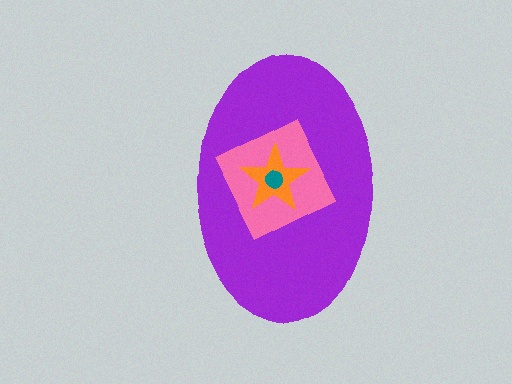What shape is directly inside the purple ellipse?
The pink diamond.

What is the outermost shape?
The purple ellipse.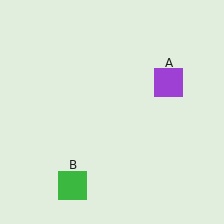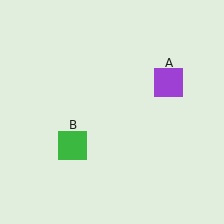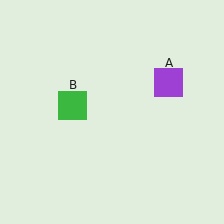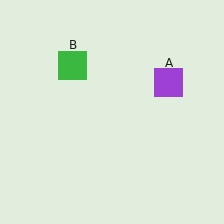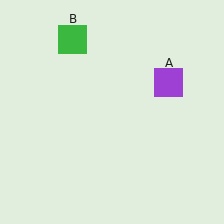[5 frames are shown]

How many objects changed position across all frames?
1 object changed position: green square (object B).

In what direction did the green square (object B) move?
The green square (object B) moved up.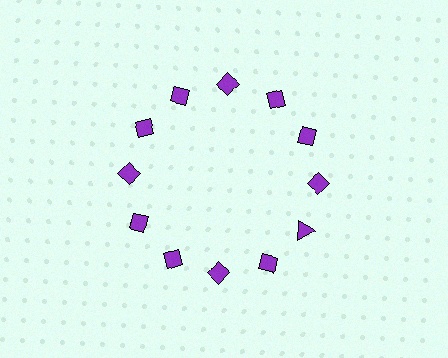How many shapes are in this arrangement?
There are 12 shapes arranged in a ring pattern.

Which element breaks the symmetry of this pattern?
The purple triangle at roughly the 4 o'clock position breaks the symmetry. All other shapes are purple diamonds.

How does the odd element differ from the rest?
It has a different shape: triangle instead of diamond.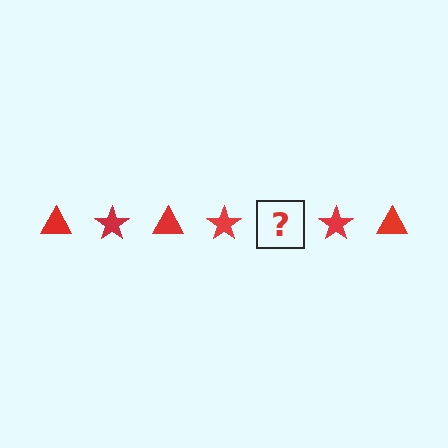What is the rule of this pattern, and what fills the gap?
The rule is that the pattern cycles through triangle, star shapes in red. The gap should be filled with a red triangle.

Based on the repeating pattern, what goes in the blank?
The blank should be a red triangle.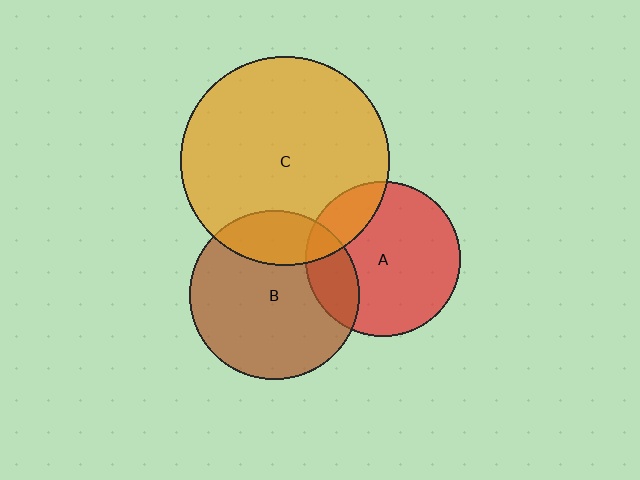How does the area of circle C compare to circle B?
Approximately 1.5 times.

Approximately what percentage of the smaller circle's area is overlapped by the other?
Approximately 20%.